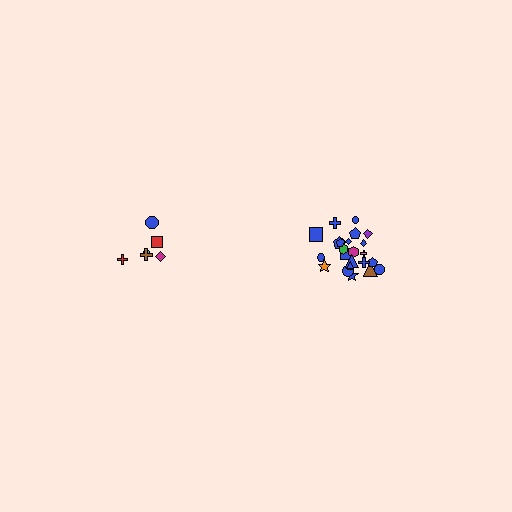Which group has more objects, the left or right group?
The right group.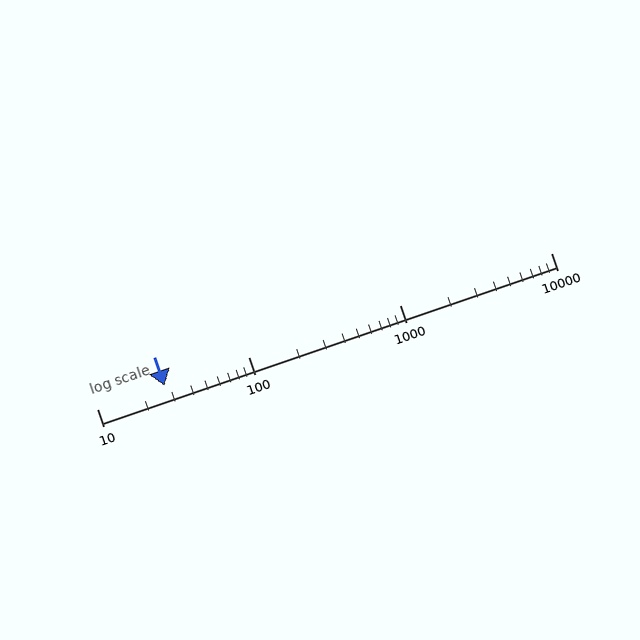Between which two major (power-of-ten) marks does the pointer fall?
The pointer is between 10 and 100.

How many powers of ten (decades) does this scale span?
The scale spans 3 decades, from 10 to 10000.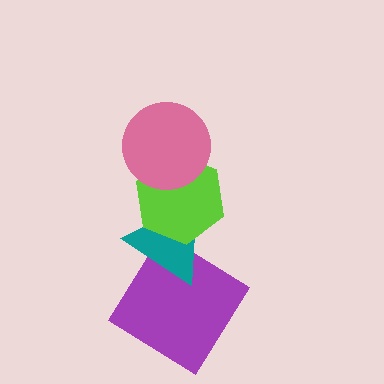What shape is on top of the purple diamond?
The teal triangle is on top of the purple diamond.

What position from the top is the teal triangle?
The teal triangle is 3rd from the top.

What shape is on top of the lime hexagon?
The pink circle is on top of the lime hexagon.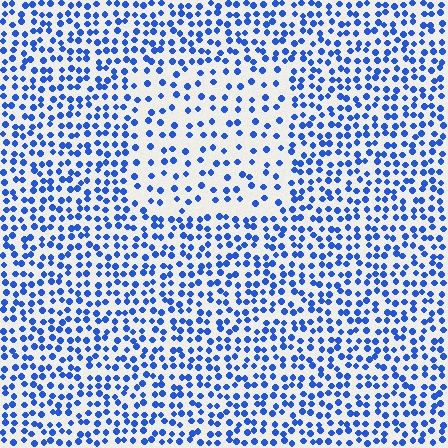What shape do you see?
I see a rectangle.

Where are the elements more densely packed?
The elements are more densely packed outside the rectangle boundary.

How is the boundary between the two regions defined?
The boundary is defined by a change in element density (approximately 1.9x ratio). All elements are the same color, size, and shape.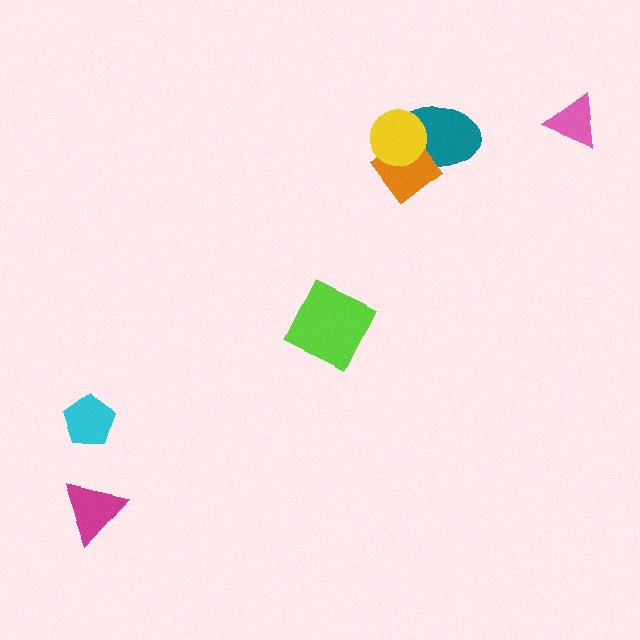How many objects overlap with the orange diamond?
2 objects overlap with the orange diamond.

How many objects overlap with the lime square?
0 objects overlap with the lime square.